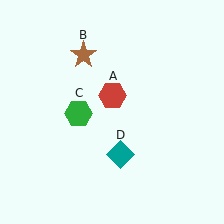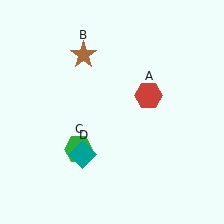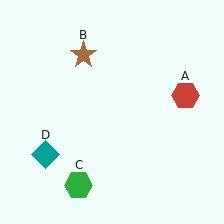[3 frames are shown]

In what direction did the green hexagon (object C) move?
The green hexagon (object C) moved down.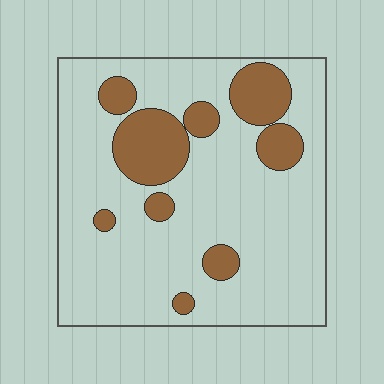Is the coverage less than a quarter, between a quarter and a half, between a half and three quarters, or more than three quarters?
Less than a quarter.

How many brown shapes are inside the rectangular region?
9.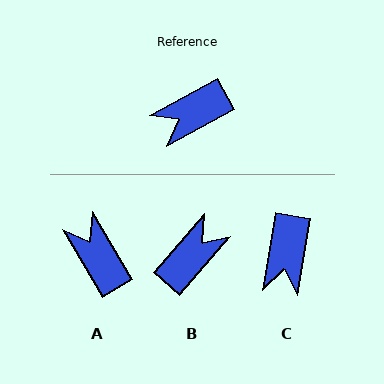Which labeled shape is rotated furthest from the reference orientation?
B, about 159 degrees away.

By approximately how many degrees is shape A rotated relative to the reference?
Approximately 88 degrees clockwise.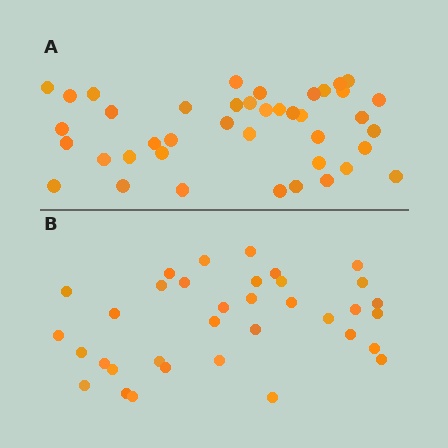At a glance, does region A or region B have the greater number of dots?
Region A (the top region) has more dots.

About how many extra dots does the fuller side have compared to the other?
Region A has about 6 more dots than region B.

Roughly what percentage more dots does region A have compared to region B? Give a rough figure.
About 15% more.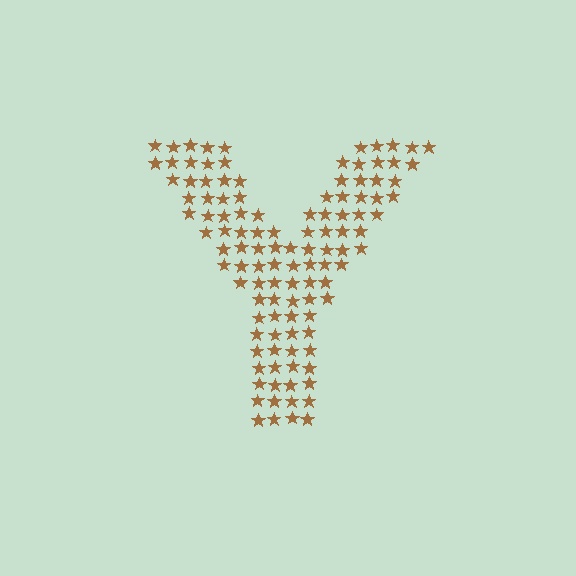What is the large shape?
The large shape is the letter Y.